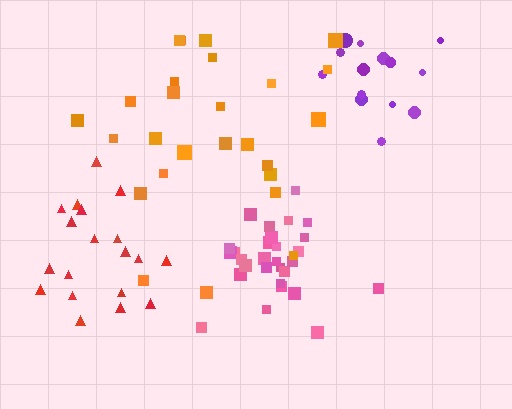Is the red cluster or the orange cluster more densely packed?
Red.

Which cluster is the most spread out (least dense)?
Orange.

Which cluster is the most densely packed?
Pink.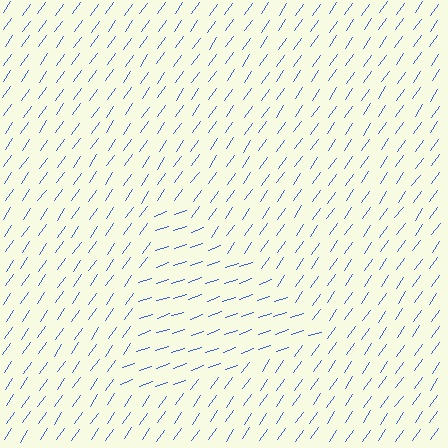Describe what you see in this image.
The image is filled with small blue line segments. A triangle region in the image has lines oriented differently from the surrounding lines, creating a visible texture boundary.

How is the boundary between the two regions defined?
The boundary is defined purely by a change in line orientation (approximately 36 degrees difference). All lines are the same color and thickness.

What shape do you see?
I see a triangle.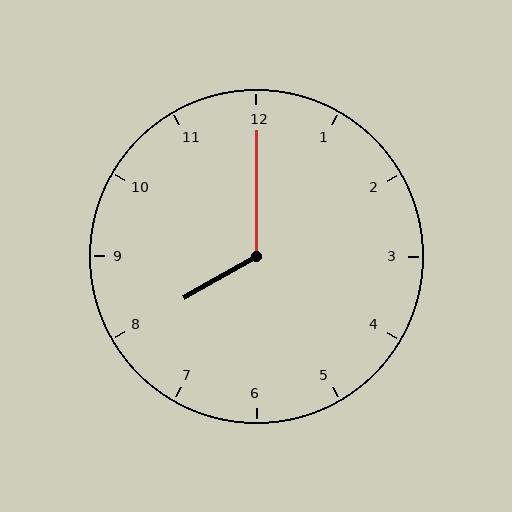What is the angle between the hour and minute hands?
Approximately 120 degrees.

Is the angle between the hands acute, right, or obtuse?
It is obtuse.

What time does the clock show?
8:00.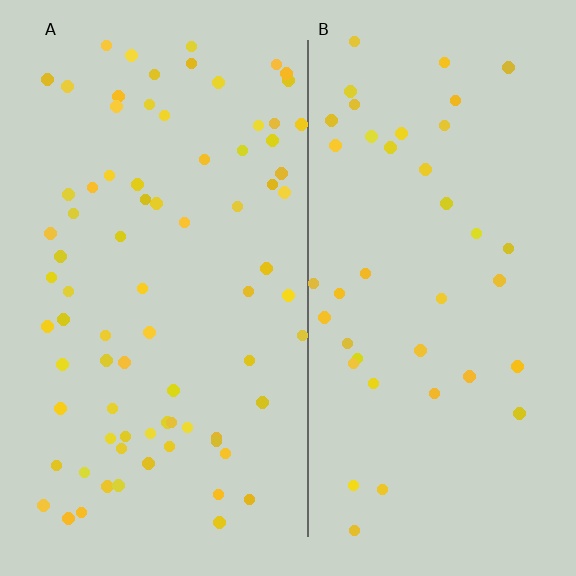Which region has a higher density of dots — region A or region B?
A (the left).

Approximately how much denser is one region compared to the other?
Approximately 1.9× — region A over region B.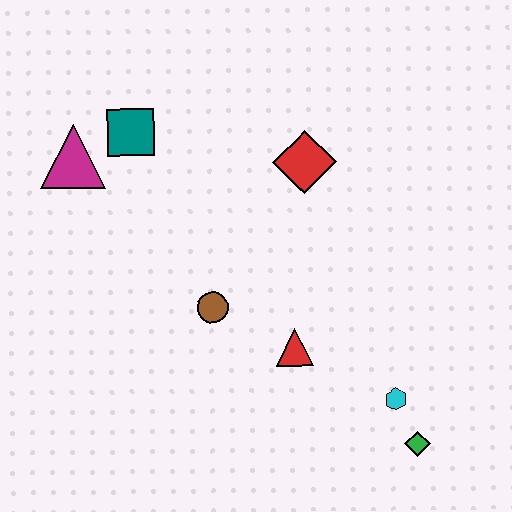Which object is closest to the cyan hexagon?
The green diamond is closest to the cyan hexagon.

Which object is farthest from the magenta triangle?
The green diamond is farthest from the magenta triangle.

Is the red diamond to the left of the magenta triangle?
No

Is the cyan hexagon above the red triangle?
No